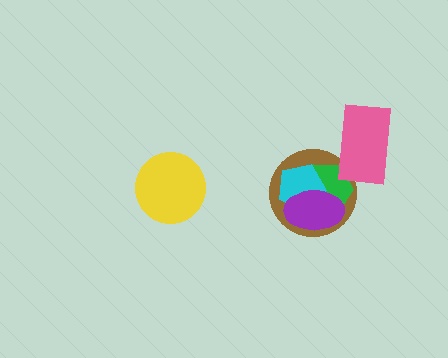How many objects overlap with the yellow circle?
0 objects overlap with the yellow circle.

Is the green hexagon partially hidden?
Yes, it is partially covered by another shape.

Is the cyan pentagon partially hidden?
Yes, it is partially covered by another shape.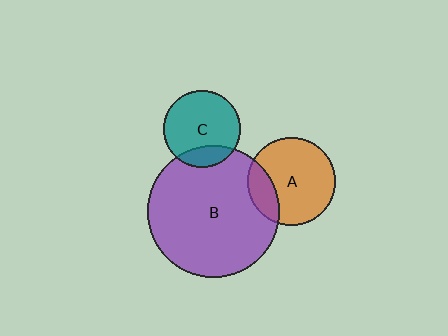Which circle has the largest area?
Circle B (purple).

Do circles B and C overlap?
Yes.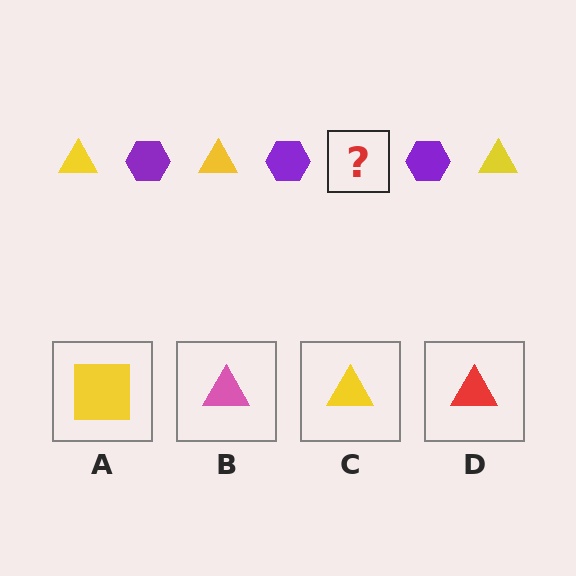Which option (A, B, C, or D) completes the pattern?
C.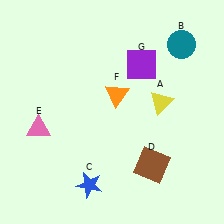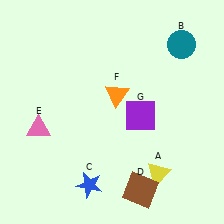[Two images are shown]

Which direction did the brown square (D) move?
The brown square (D) moved down.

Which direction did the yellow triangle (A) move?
The yellow triangle (A) moved down.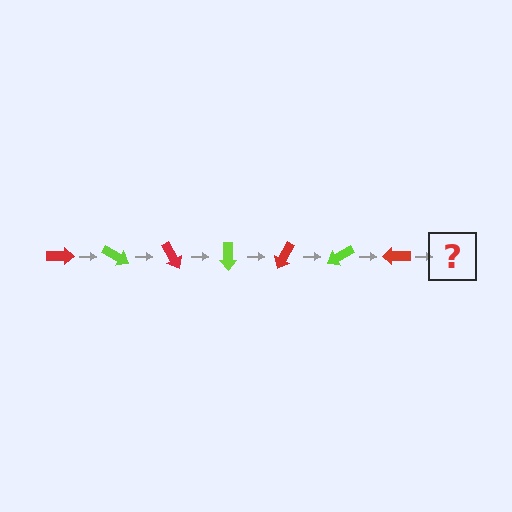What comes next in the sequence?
The next element should be a lime arrow, rotated 210 degrees from the start.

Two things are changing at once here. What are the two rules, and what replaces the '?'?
The two rules are that it rotates 30 degrees each step and the color cycles through red and lime. The '?' should be a lime arrow, rotated 210 degrees from the start.